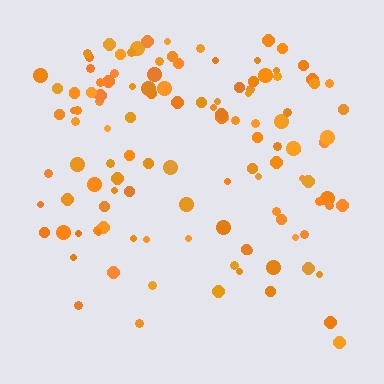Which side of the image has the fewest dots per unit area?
The bottom.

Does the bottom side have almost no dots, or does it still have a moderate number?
Still a moderate number, just noticeably fewer than the top.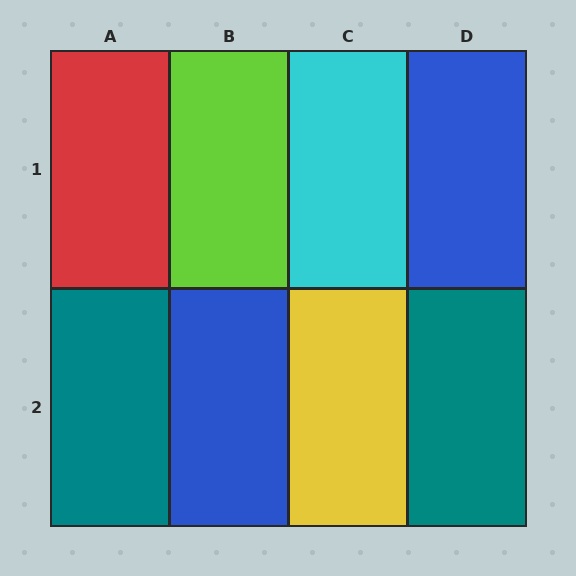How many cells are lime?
1 cell is lime.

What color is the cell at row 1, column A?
Red.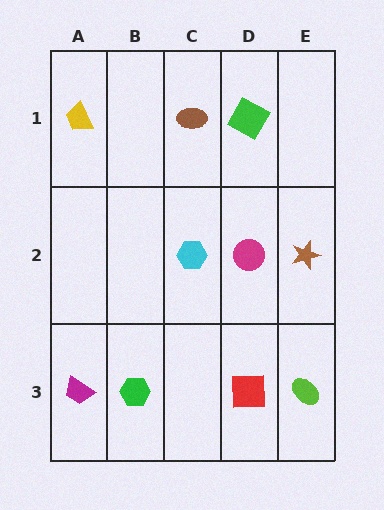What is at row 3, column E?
A lime ellipse.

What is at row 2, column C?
A cyan hexagon.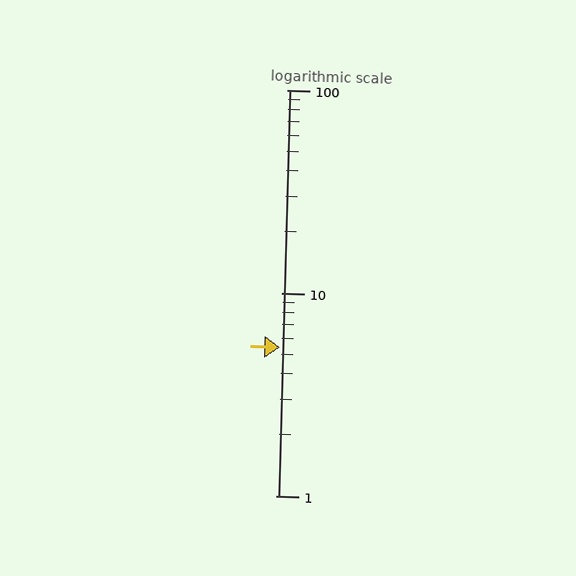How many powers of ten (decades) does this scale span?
The scale spans 2 decades, from 1 to 100.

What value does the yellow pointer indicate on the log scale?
The pointer indicates approximately 5.4.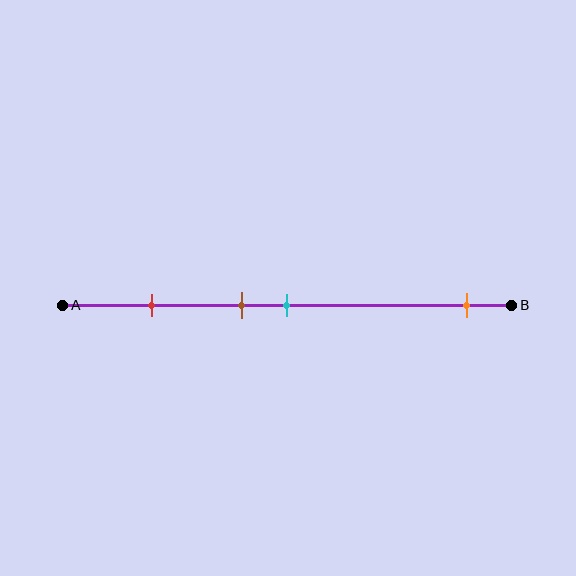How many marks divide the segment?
There are 4 marks dividing the segment.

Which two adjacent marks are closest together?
The brown and cyan marks are the closest adjacent pair.